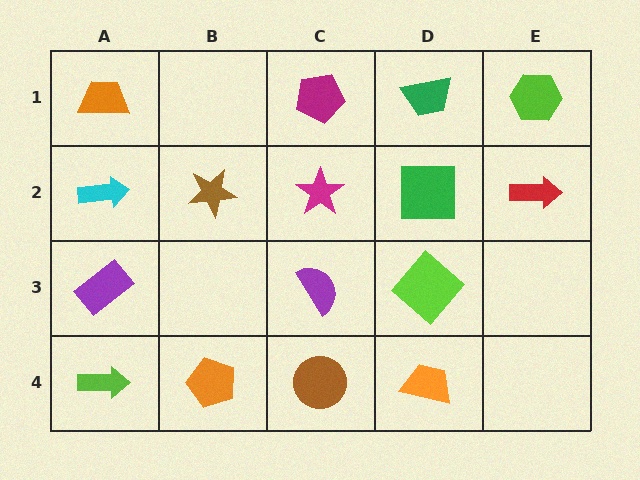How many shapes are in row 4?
4 shapes.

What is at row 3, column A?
A purple rectangle.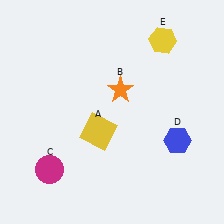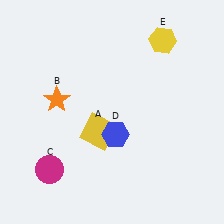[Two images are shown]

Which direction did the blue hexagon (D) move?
The blue hexagon (D) moved left.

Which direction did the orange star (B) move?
The orange star (B) moved left.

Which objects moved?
The objects that moved are: the orange star (B), the blue hexagon (D).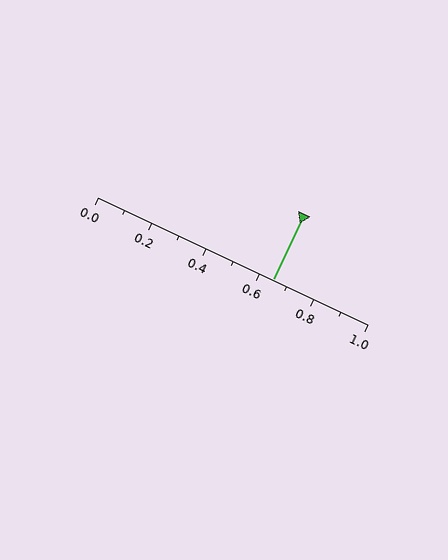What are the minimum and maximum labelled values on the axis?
The axis runs from 0.0 to 1.0.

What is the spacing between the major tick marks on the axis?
The major ticks are spaced 0.2 apart.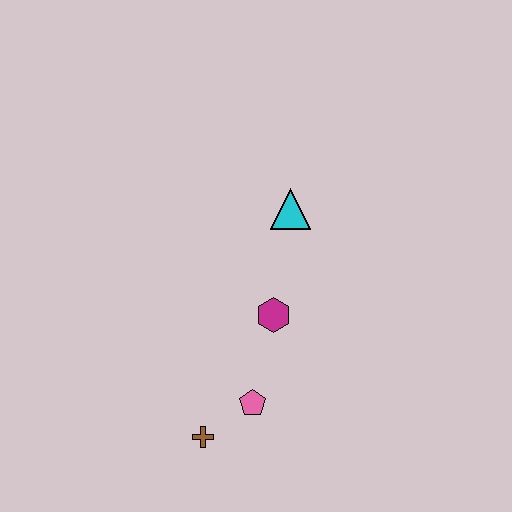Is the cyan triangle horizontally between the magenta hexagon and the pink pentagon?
No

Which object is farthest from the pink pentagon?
The cyan triangle is farthest from the pink pentagon.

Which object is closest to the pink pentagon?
The brown cross is closest to the pink pentagon.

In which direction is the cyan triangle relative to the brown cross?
The cyan triangle is above the brown cross.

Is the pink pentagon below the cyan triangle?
Yes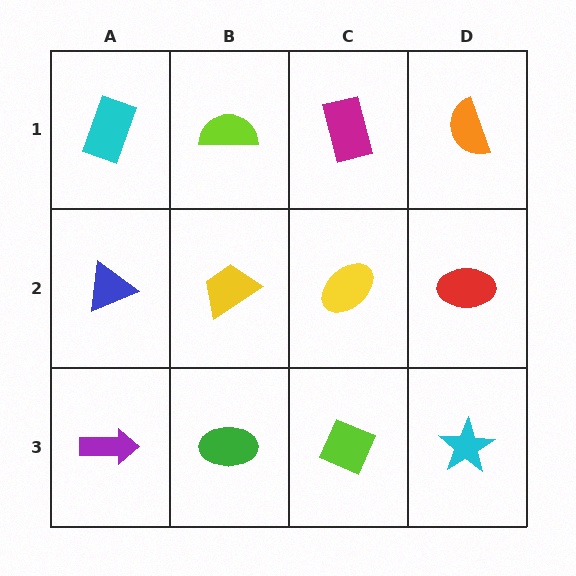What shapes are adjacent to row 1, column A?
A blue triangle (row 2, column A), a lime semicircle (row 1, column B).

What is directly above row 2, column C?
A magenta rectangle.